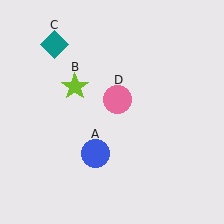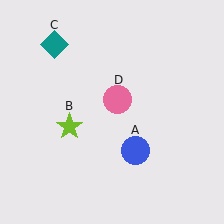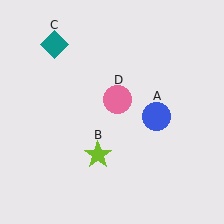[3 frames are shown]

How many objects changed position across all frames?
2 objects changed position: blue circle (object A), lime star (object B).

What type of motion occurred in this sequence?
The blue circle (object A), lime star (object B) rotated counterclockwise around the center of the scene.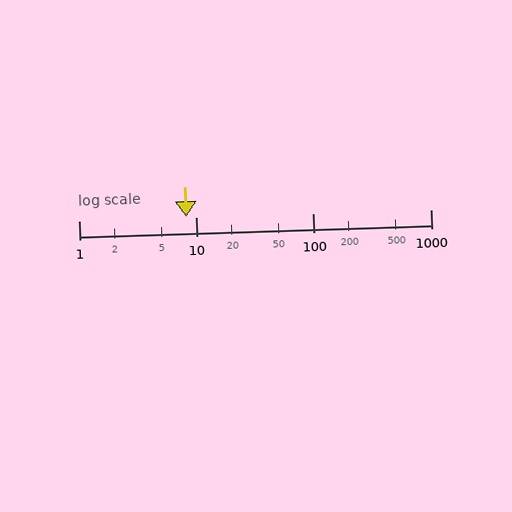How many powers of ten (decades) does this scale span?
The scale spans 3 decades, from 1 to 1000.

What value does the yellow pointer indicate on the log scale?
The pointer indicates approximately 8.2.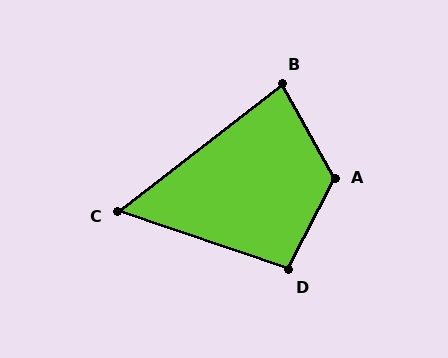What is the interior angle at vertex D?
Approximately 98 degrees (obtuse).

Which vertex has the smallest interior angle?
C, at approximately 57 degrees.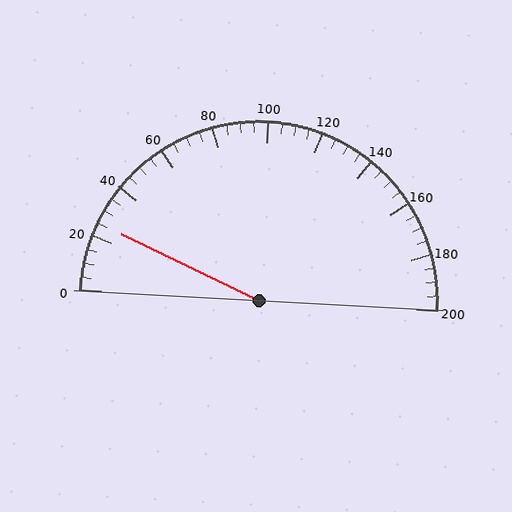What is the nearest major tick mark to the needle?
The nearest major tick mark is 20.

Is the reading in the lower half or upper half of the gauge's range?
The reading is in the lower half of the range (0 to 200).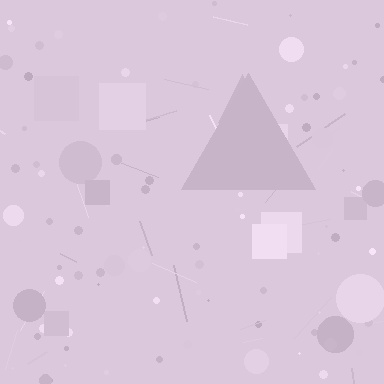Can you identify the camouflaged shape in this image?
The camouflaged shape is a triangle.